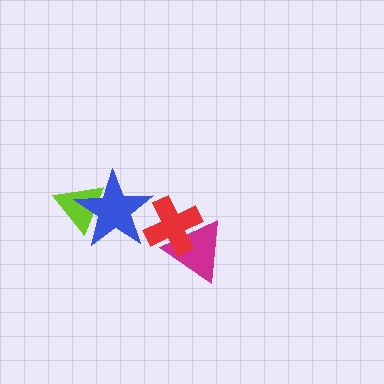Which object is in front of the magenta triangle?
The red cross is in front of the magenta triangle.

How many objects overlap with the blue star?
2 objects overlap with the blue star.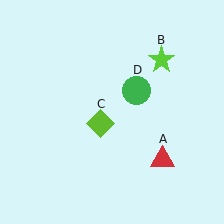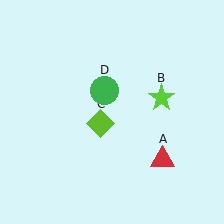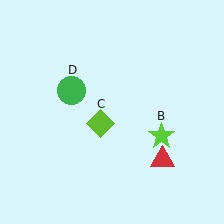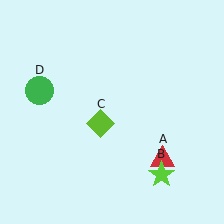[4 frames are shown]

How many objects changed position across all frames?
2 objects changed position: lime star (object B), green circle (object D).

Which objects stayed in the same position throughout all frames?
Red triangle (object A) and lime diamond (object C) remained stationary.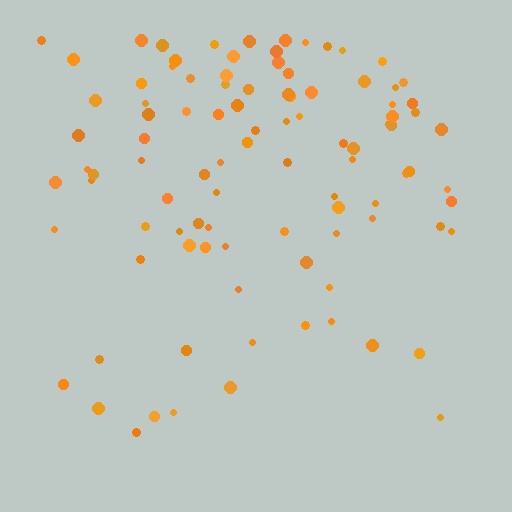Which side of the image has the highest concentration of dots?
The top.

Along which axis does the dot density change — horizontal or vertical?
Vertical.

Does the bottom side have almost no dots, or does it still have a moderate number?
Still a moderate number, just noticeably fewer than the top.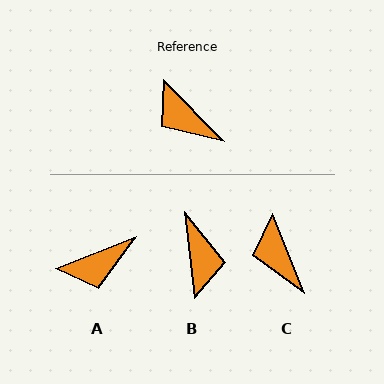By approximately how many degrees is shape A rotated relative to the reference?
Approximately 67 degrees counter-clockwise.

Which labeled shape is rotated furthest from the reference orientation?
B, about 142 degrees away.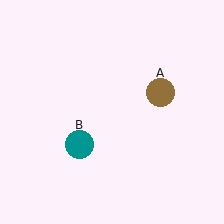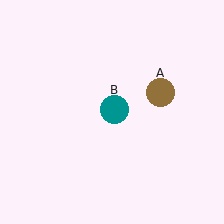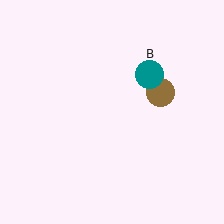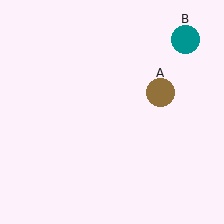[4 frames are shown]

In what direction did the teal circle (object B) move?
The teal circle (object B) moved up and to the right.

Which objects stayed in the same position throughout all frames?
Brown circle (object A) remained stationary.